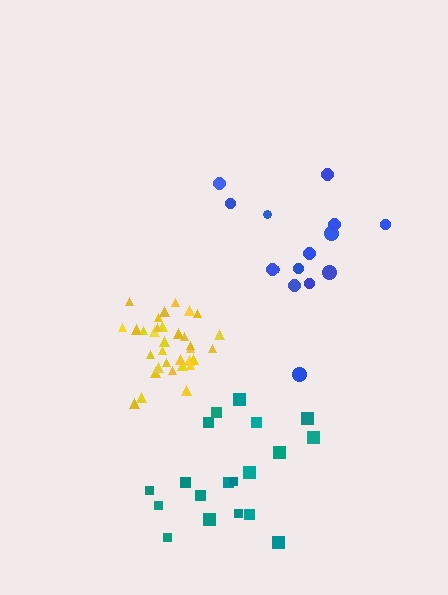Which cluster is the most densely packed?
Yellow.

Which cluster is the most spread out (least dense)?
Blue.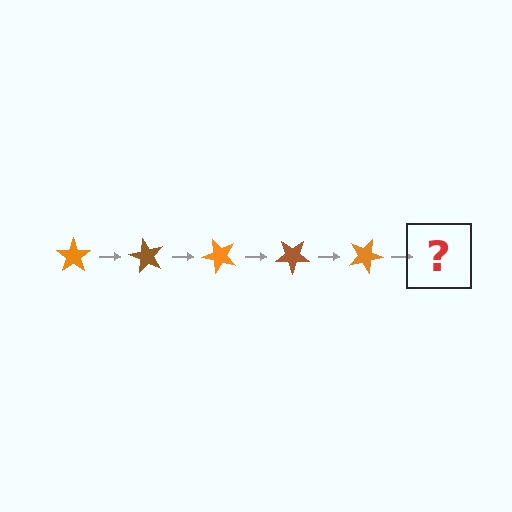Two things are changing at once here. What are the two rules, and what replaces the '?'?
The two rules are that it rotates 60 degrees each step and the color cycles through orange and brown. The '?' should be a brown star, rotated 300 degrees from the start.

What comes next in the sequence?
The next element should be a brown star, rotated 300 degrees from the start.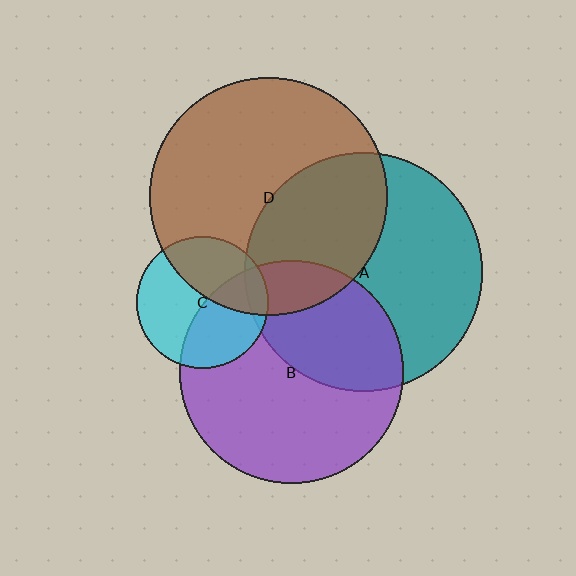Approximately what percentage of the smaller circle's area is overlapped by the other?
Approximately 40%.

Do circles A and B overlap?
Yes.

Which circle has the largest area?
Circle A (teal).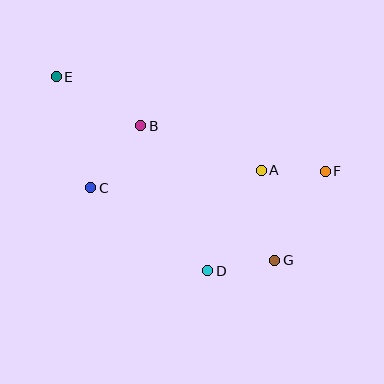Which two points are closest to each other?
Points A and F are closest to each other.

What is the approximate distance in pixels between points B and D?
The distance between B and D is approximately 160 pixels.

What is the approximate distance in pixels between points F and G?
The distance between F and G is approximately 102 pixels.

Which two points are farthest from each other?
Points E and G are farthest from each other.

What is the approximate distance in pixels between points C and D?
The distance between C and D is approximately 143 pixels.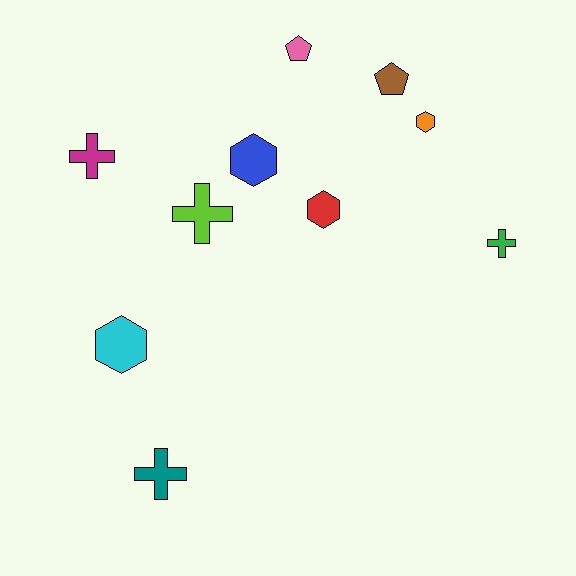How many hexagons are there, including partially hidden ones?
There are 4 hexagons.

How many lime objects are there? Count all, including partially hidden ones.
There is 1 lime object.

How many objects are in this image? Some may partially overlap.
There are 10 objects.